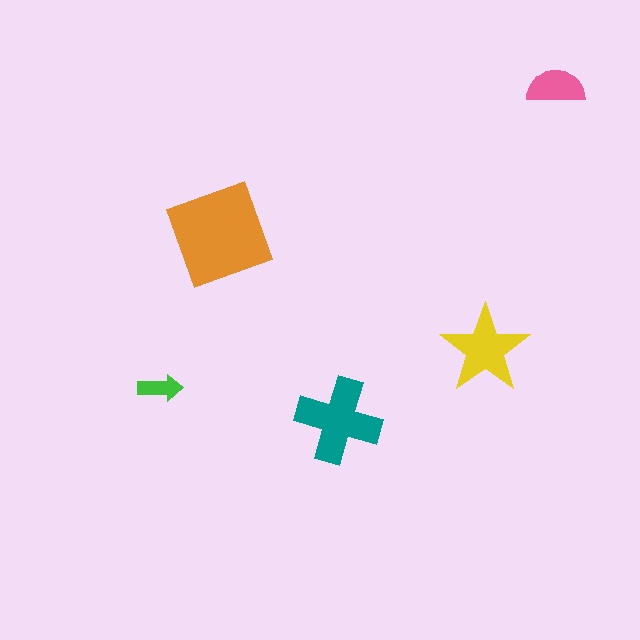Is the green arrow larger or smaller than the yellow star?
Smaller.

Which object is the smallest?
The green arrow.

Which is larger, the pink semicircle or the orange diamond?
The orange diamond.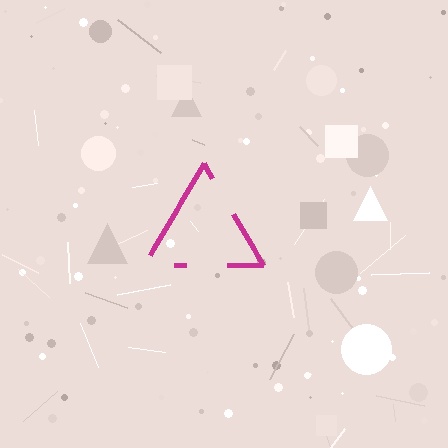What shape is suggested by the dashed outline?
The dashed outline suggests a triangle.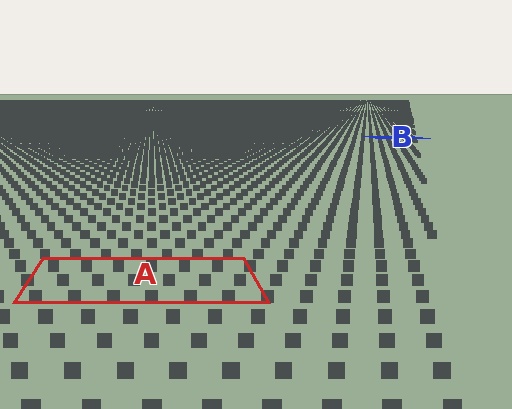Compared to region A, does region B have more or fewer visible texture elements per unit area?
Region B has more texture elements per unit area — they are packed more densely because it is farther away.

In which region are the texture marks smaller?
The texture marks are smaller in region B, because it is farther away.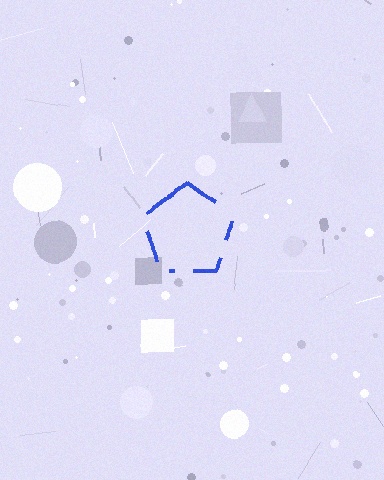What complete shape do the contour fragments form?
The contour fragments form a pentagon.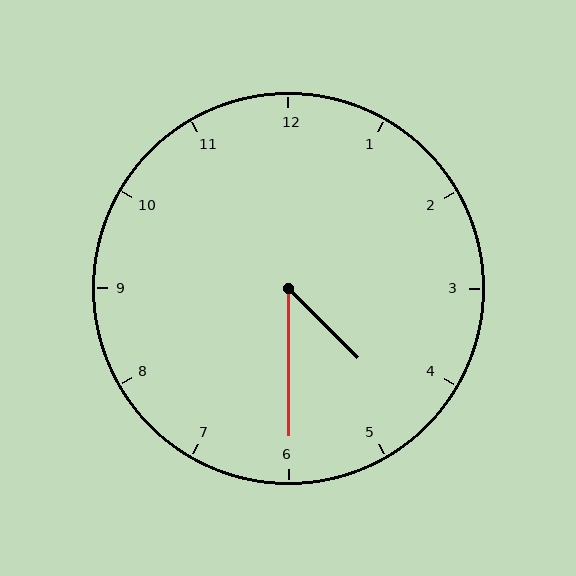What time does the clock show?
4:30.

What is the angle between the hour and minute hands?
Approximately 45 degrees.